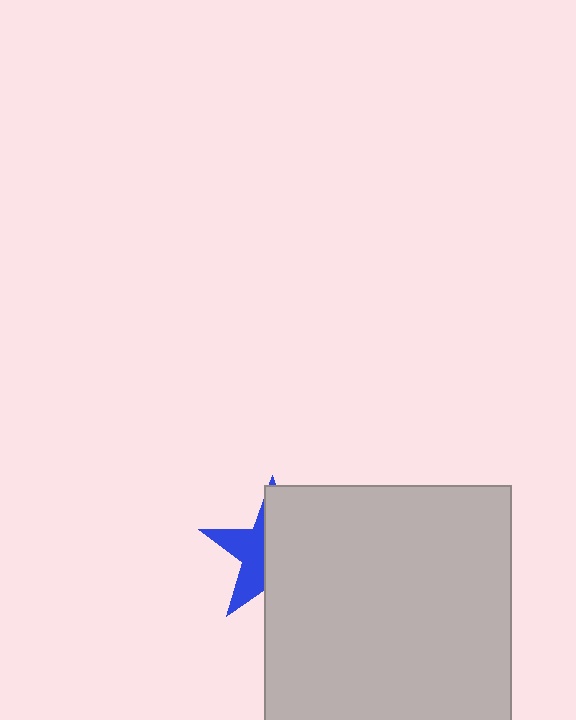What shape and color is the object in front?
The object in front is a light gray rectangle.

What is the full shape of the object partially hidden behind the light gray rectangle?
The partially hidden object is a blue star.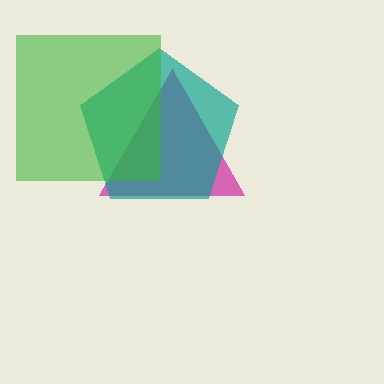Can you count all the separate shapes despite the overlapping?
Yes, there are 3 separate shapes.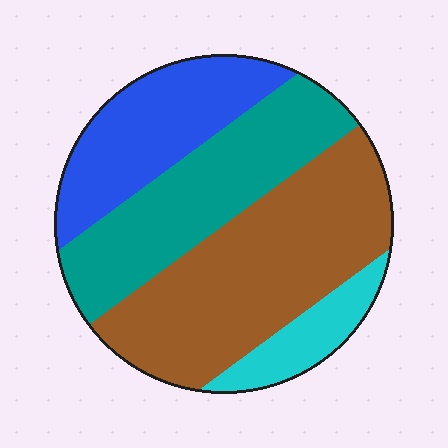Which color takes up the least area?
Cyan, at roughly 10%.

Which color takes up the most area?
Brown, at roughly 40%.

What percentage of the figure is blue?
Blue covers around 20% of the figure.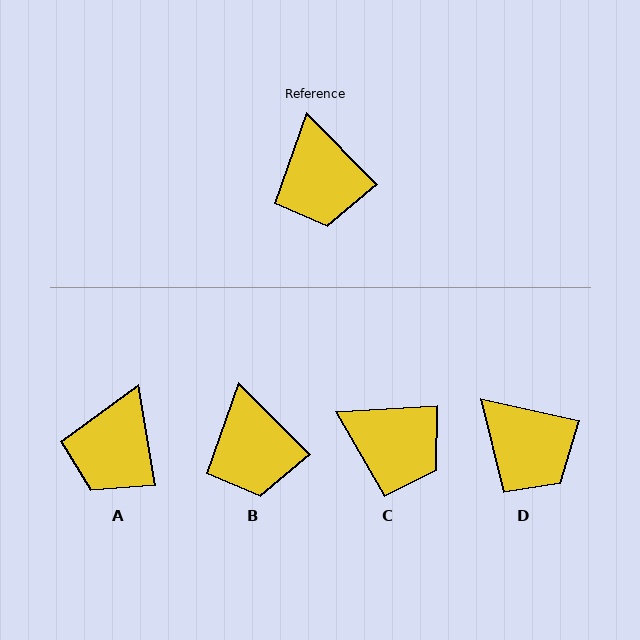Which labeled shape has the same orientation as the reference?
B.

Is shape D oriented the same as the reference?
No, it is off by about 33 degrees.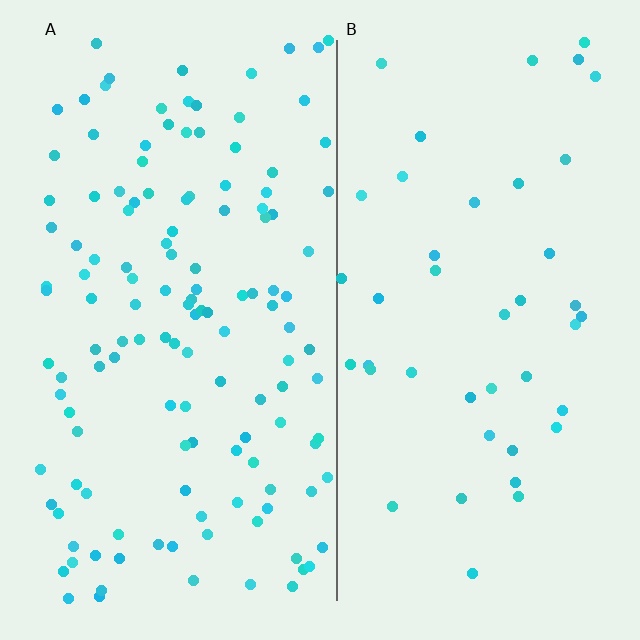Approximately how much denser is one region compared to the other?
Approximately 3.1× — region A over region B.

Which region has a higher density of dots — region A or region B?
A (the left).